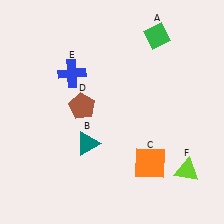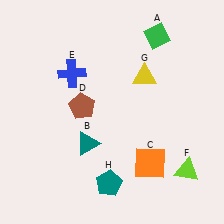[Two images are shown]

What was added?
A yellow triangle (G), a teal pentagon (H) were added in Image 2.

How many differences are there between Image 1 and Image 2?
There are 2 differences between the two images.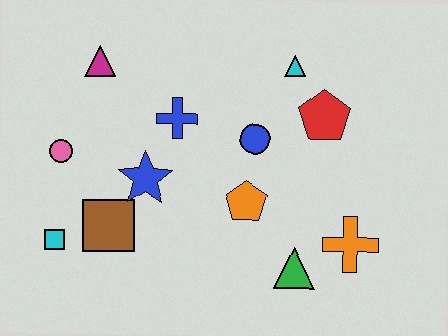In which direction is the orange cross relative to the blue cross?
The orange cross is to the right of the blue cross.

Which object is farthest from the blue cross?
The orange cross is farthest from the blue cross.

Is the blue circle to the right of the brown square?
Yes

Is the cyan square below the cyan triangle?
Yes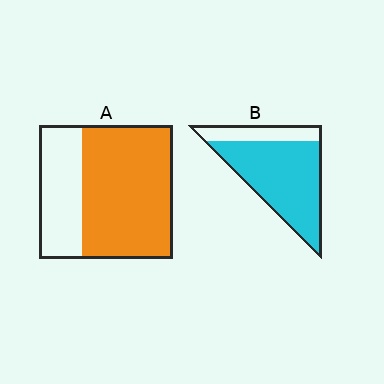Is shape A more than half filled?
Yes.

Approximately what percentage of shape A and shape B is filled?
A is approximately 70% and B is approximately 80%.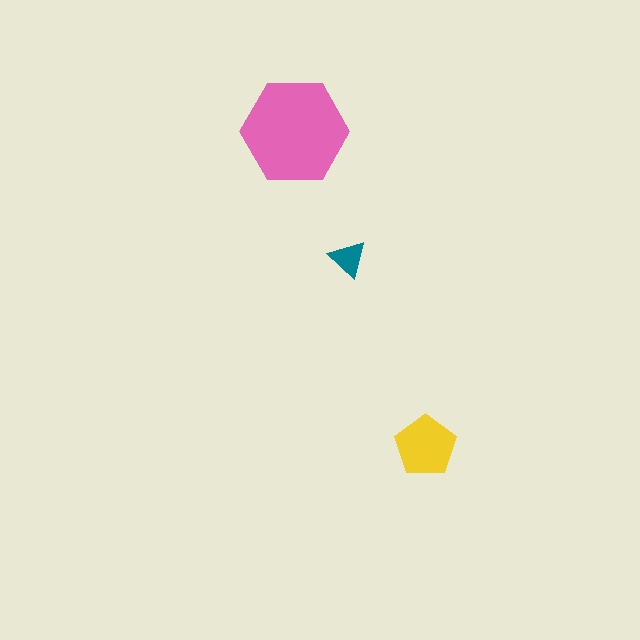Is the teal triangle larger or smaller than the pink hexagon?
Smaller.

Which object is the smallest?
The teal triangle.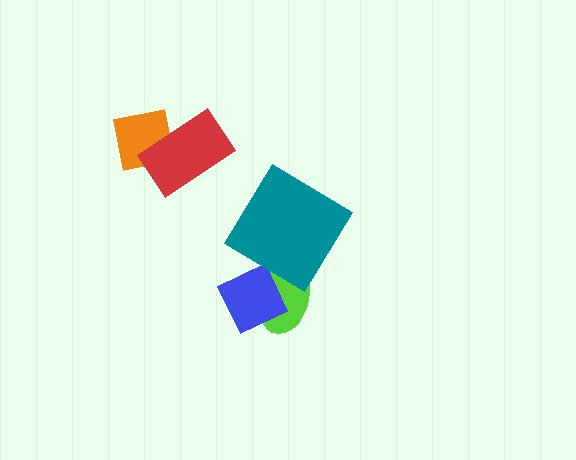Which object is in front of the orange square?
The red rectangle is in front of the orange square.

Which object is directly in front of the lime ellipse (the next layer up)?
The blue diamond is directly in front of the lime ellipse.